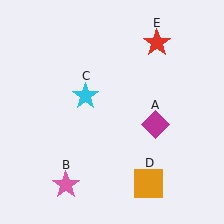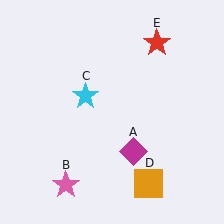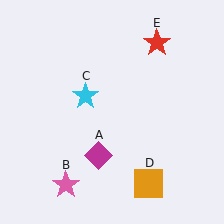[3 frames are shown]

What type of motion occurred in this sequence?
The magenta diamond (object A) rotated clockwise around the center of the scene.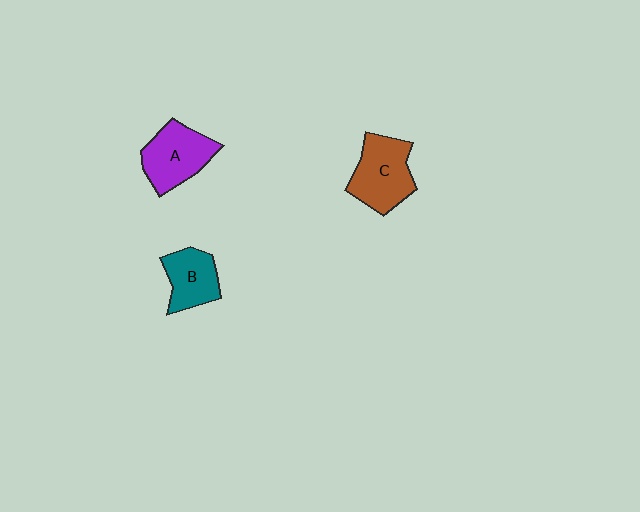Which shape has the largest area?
Shape C (brown).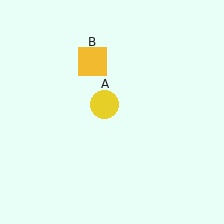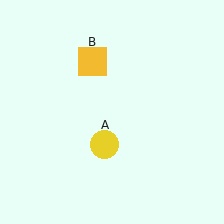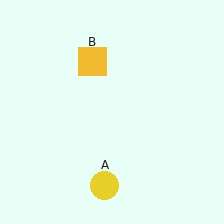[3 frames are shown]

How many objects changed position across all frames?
1 object changed position: yellow circle (object A).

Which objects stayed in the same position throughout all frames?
Yellow square (object B) remained stationary.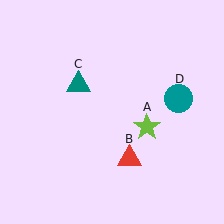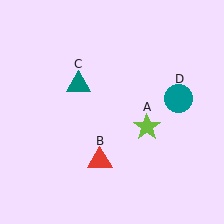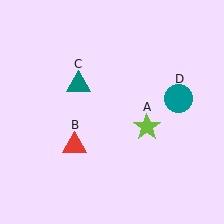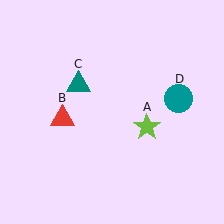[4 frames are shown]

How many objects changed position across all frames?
1 object changed position: red triangle (object B).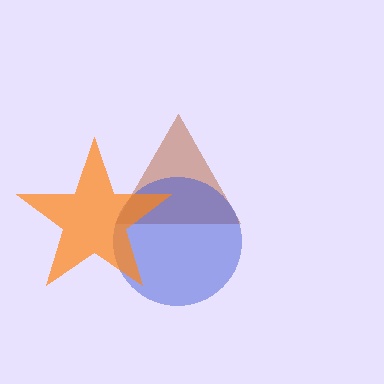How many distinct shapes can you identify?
There are 3 distinct shapes: a brown triangle, a blue circle, an orange star.